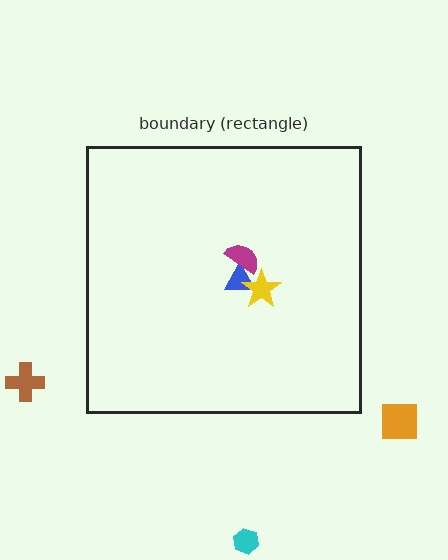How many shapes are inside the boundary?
3 inside, 3 outside.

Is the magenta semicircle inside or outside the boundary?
Inside.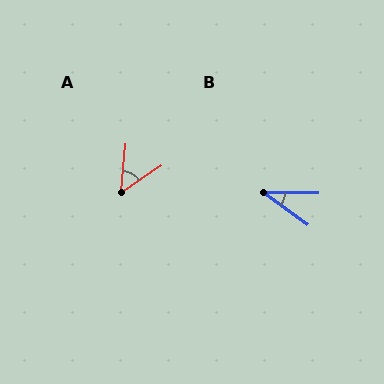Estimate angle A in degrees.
Approximately 51 degrees.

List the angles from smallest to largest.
B (35°), A (51°).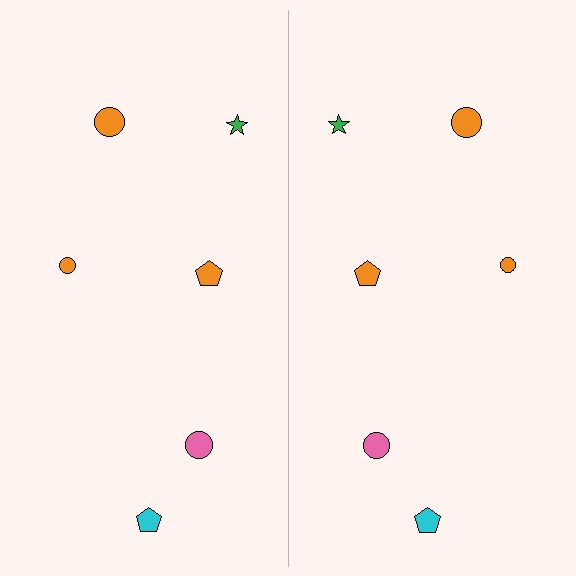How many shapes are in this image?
There are 12 shapes in this image.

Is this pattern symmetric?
Yes, this pattern has bilateral (reflection) symmetry.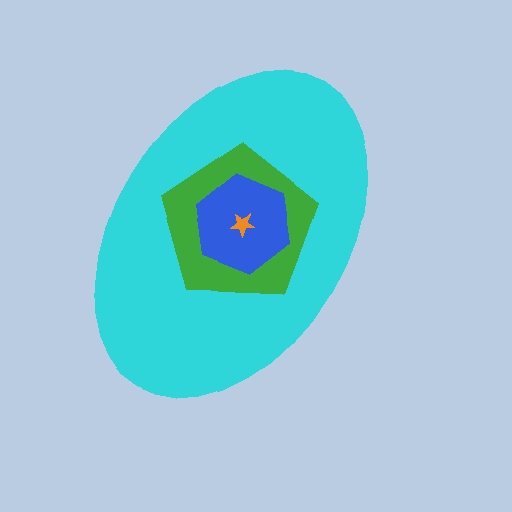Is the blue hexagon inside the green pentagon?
Yes.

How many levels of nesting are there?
4.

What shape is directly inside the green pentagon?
The blue hexagon.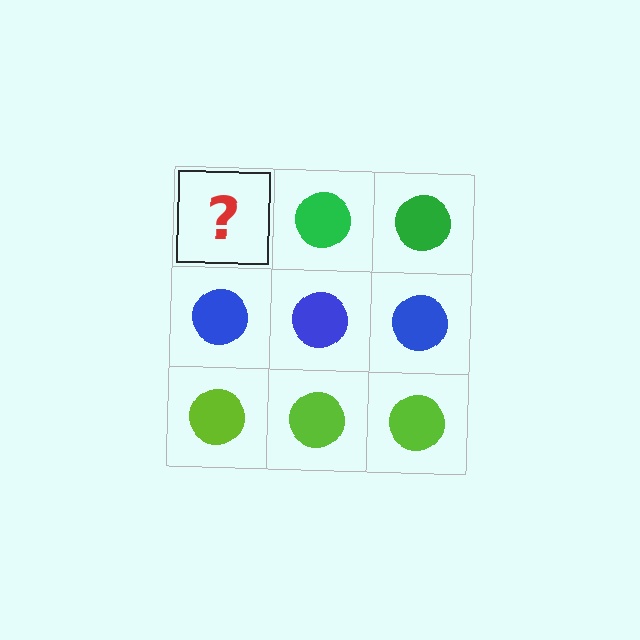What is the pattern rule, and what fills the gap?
The rule is that each row has a consistent color. The gap should be filled with a green circle.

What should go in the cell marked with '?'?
The missing cell should contain a green circle.